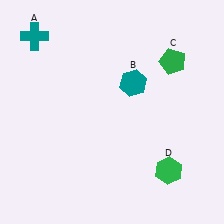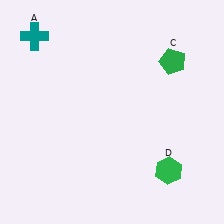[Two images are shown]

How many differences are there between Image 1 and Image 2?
There is 1 difference between the two images.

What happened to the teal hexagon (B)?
The teal hexagon (B) was removed in Image 2. It was in the top-right area of Image 1.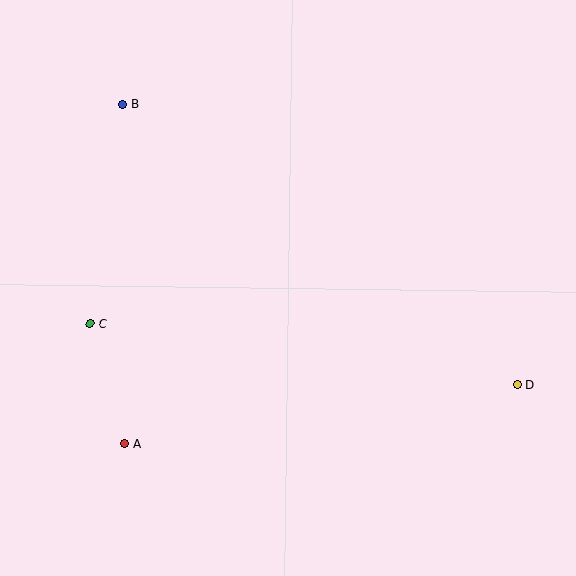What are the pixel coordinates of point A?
Point A is at (125, 443).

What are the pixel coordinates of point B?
Point B is at (123, 104).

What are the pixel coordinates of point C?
Point C is at (90, 324).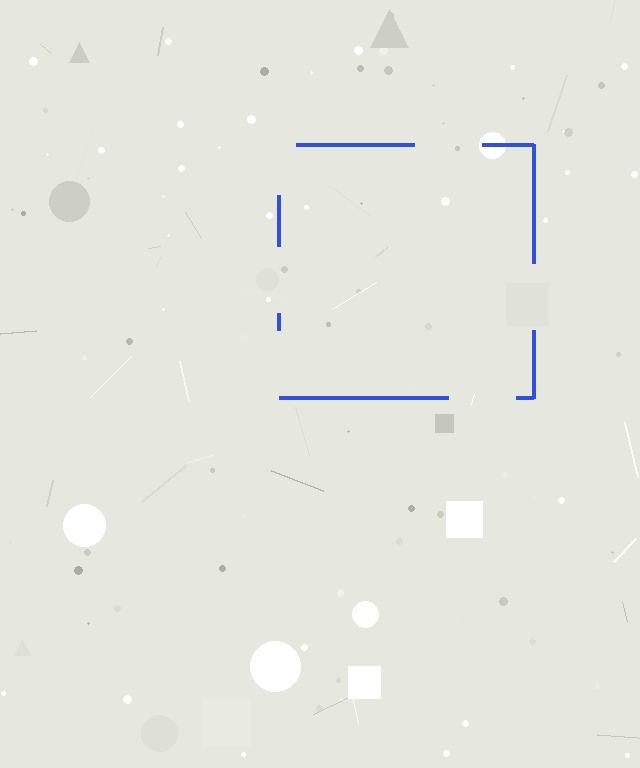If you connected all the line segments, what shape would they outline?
They would outline a square.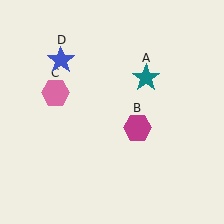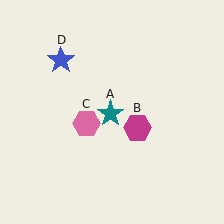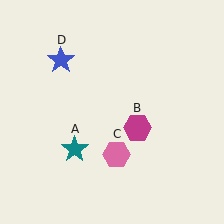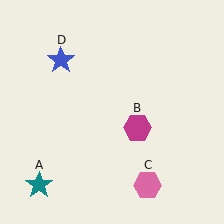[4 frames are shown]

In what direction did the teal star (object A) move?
The teal star (object A) moved down and to the left.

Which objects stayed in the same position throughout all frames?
Magenta hexagon (object B) and blue star (object D) remained stationary.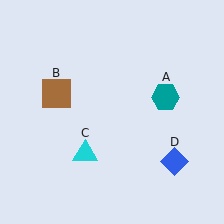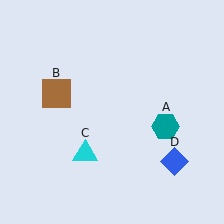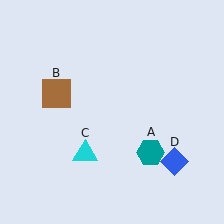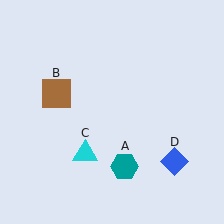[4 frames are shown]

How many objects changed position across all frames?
1 object changed position: teal hexagon (object A).